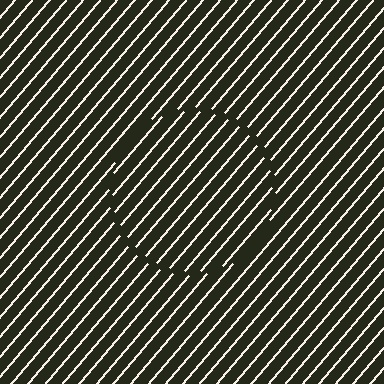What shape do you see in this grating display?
An illusory circle. The interior of the shape contains the same grating, shifted by half a period — the contour is defined by the phase discontinuity where line-ends from the inner and outer gratings abut.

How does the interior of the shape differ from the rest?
The interior of the shape contains the same grating, shifted by half a period — the contour is defined by the phase discontinuity where line-ends from the inner and outer gratings abut.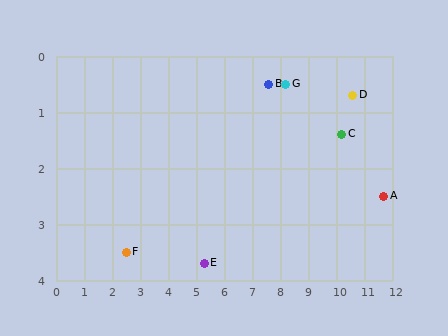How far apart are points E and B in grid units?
Points E and B are about 3.9 grid units apart.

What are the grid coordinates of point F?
Point F is at approximately (2.5, 3.5).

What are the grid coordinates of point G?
Point G is at approximately (8.2, 0.5).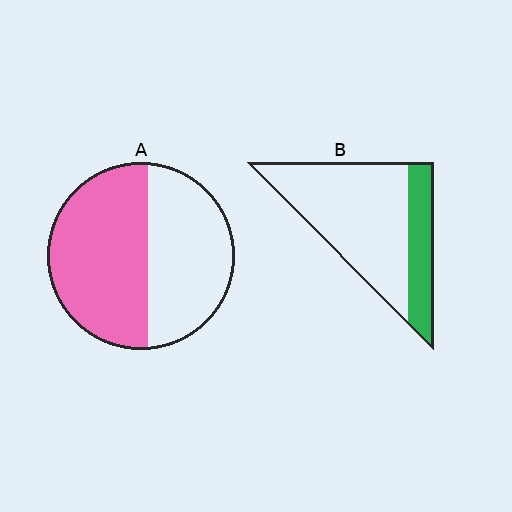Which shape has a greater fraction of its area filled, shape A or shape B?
Shape A.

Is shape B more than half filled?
No.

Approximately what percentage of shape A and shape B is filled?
A is approximately 55% and B is approximately 25%.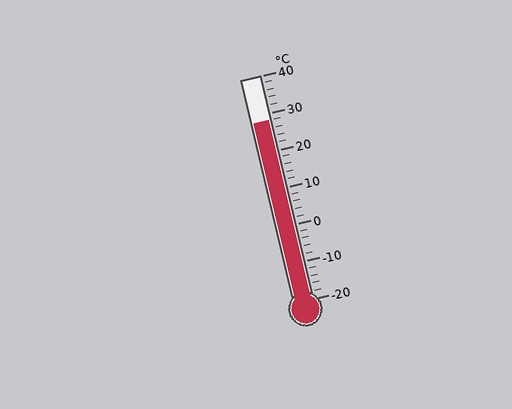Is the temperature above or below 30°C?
The temperature is below 30°C.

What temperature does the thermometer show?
The thermometer shows approximately 28°C.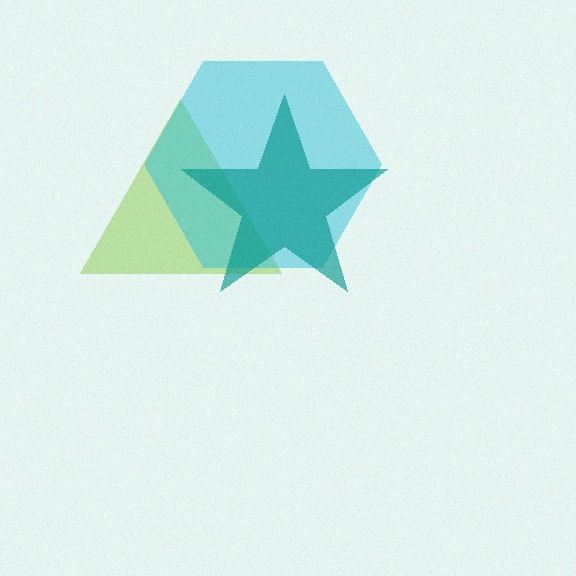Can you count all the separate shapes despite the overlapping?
Yes, there are 3 separate shapes.